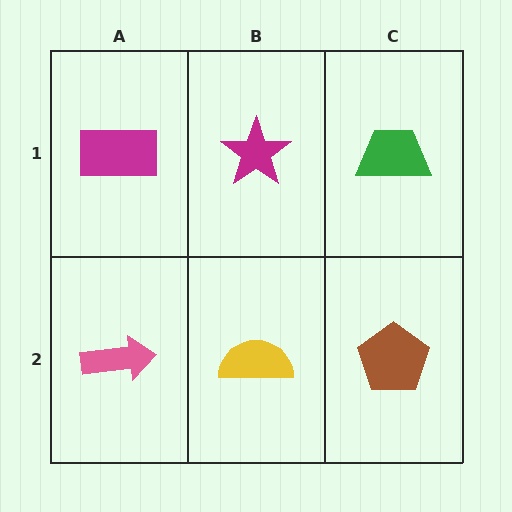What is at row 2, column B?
A yellow semicircle.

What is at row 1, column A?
A magenta rectangle.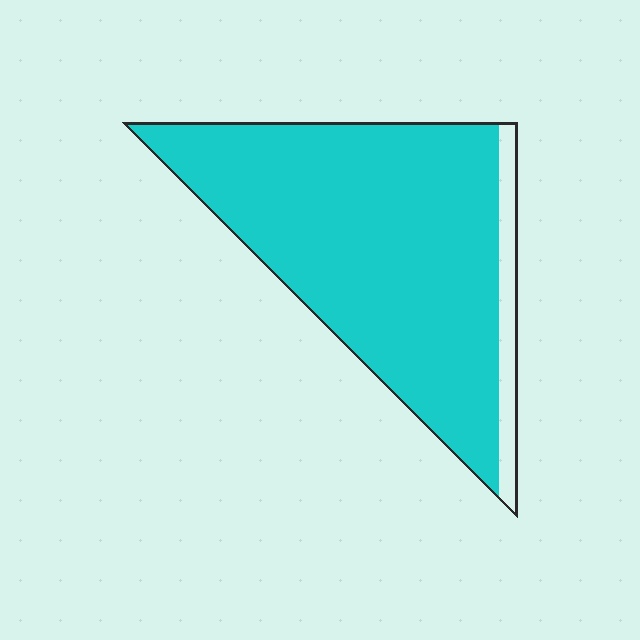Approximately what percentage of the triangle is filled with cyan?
Approximately 90%.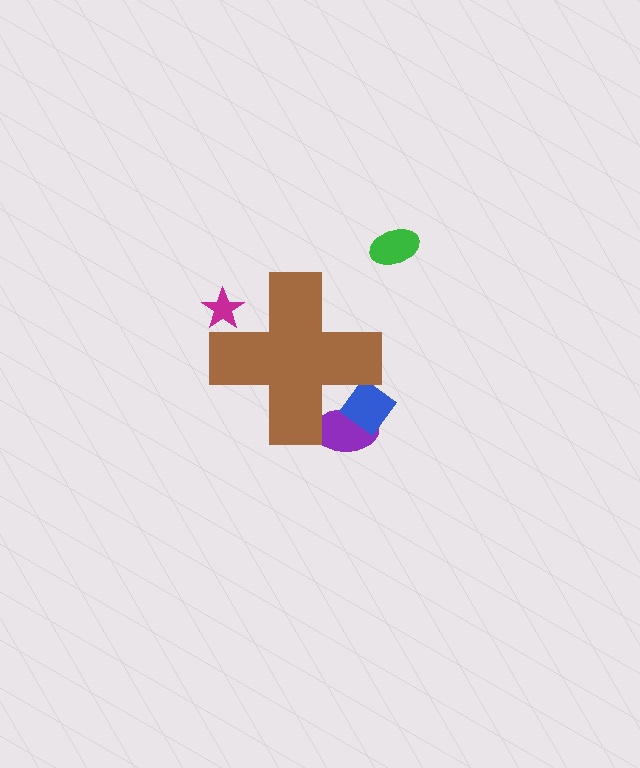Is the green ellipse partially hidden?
No, the green ellipse is fully visible.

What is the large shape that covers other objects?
A brown cross.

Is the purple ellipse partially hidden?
Yes, the purple ellipse is partially hidden behind the brown cross.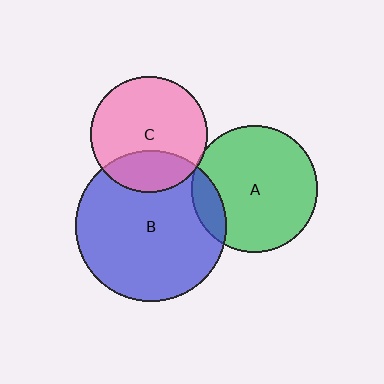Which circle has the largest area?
Circle B (blue).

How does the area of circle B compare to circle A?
Approximately 1.4 times.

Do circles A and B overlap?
Yes.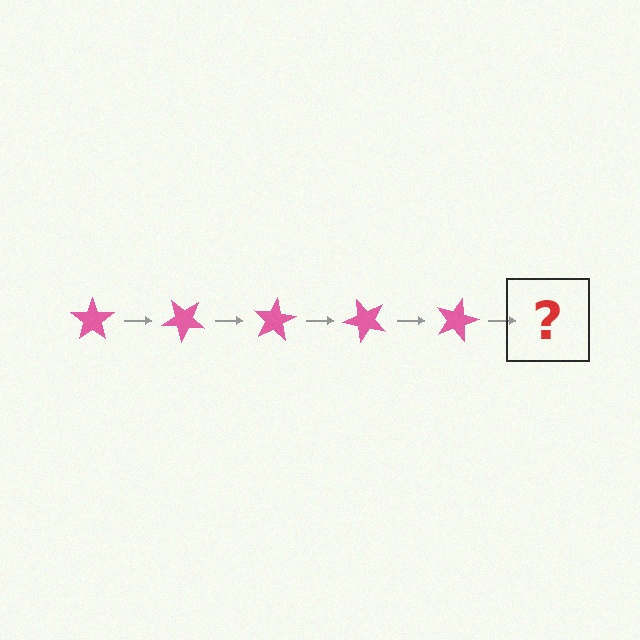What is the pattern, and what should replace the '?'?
The pattern is that the star rotates 40 degrees each step. The '?' should be a pink star rotated 200 degrees.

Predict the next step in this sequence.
The next step is a pink star rotated 200 degrees.